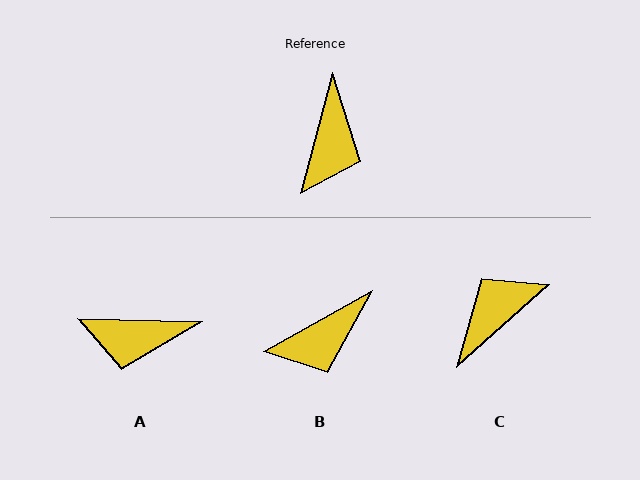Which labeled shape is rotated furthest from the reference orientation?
C, about 147 degrees away.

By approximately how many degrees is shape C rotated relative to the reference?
Approximately 147 degrees counter-clockwise.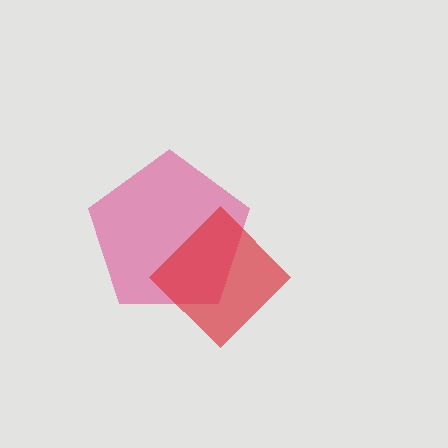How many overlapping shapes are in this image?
There are 2 overlapping shapes in the image.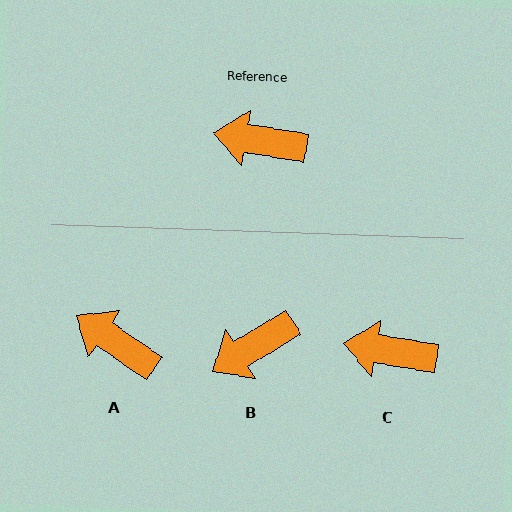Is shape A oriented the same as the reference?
No, it is off by about 25 degrees.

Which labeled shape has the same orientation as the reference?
C.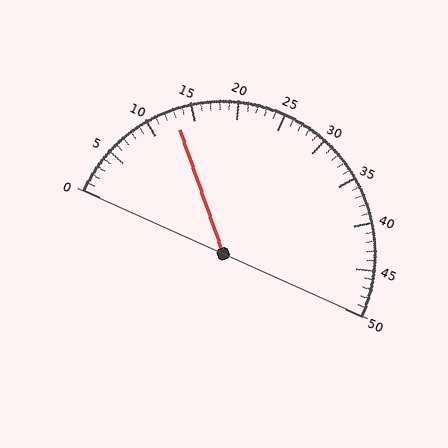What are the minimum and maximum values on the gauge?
The gauge ranges from 0 to 50.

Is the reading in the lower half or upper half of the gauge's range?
The reading is in the lower half of the range (0 to 50).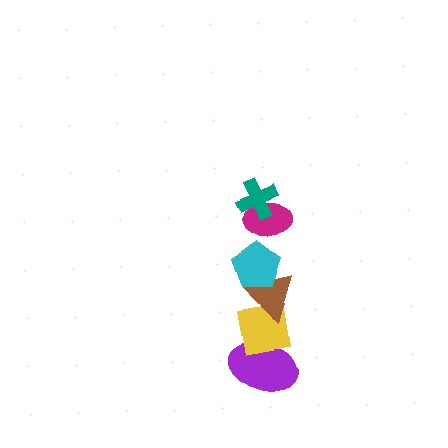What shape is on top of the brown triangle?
The cyan pentagon is on top of the brown triangle.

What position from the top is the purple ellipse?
The purple ellipse is 6th from the top.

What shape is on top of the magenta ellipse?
The teal cross is on top of the magenta ellipse.